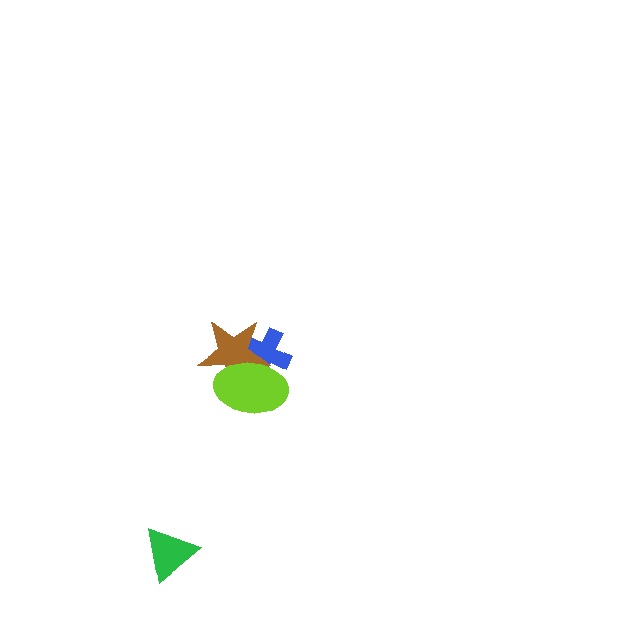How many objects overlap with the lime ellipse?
2 objects overlap with the lime ellipse.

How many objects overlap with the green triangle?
0 objects overlap with the green triangle.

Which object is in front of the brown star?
The lime ellipse is in front of the brown star.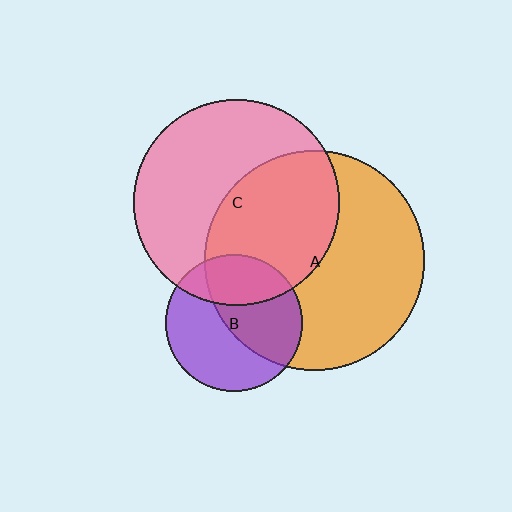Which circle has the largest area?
Circle A (orange).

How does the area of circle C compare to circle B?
Approximately 2.3 times.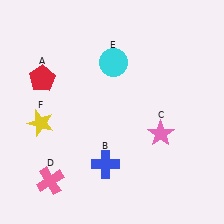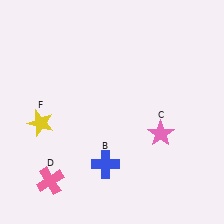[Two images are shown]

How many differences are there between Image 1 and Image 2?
There are 2 differences between the two images.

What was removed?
The cyan circle (E), the red pentagon (A) were removed in Image 2.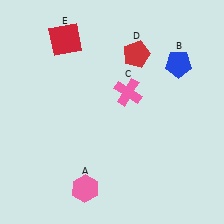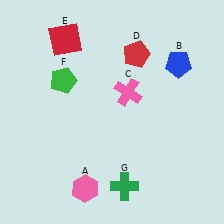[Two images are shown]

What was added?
A green pentagon (F), a green cross (G) were added in Image 2.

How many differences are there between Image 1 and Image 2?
There are 2 differences between the two images.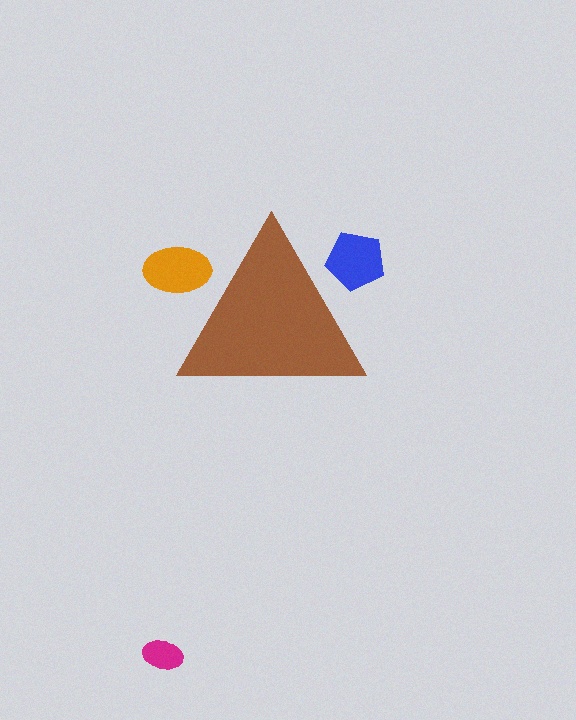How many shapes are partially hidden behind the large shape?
2 shapes are partially hidden.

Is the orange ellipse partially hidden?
Yes, the orange ellipse is partially hidden behind the brown triangle.